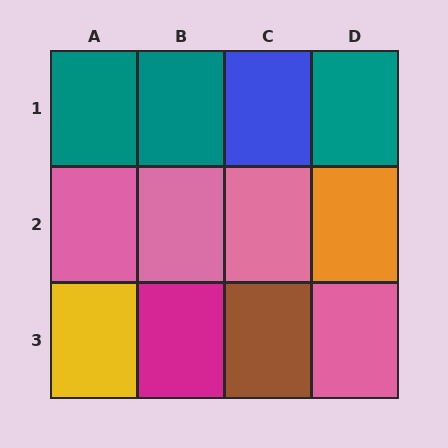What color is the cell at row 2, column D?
Orange.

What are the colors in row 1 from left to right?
Teal, teal, blue, teal.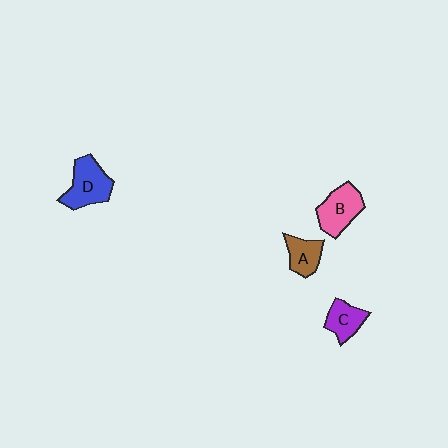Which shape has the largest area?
Shape D (blue).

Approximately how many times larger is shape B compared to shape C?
Approximately 1.4 times.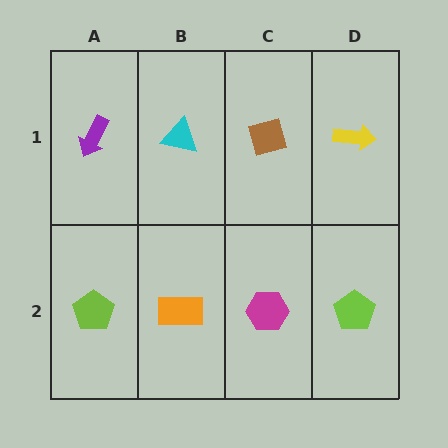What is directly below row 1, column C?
A magenta hexagon.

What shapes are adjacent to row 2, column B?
A cyan triangle (row 1, column B), a lime pentagon (row 2, column A), a magenta hexagon (row 2, column C).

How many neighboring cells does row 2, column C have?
3.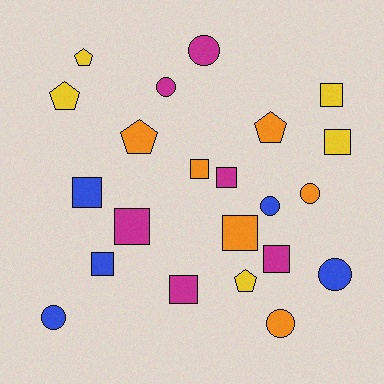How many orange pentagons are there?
There are 2 orange pentagons.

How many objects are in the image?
There are 22 objects.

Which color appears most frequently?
Orange, with 6 objects.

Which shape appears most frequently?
Square, with 10 objects.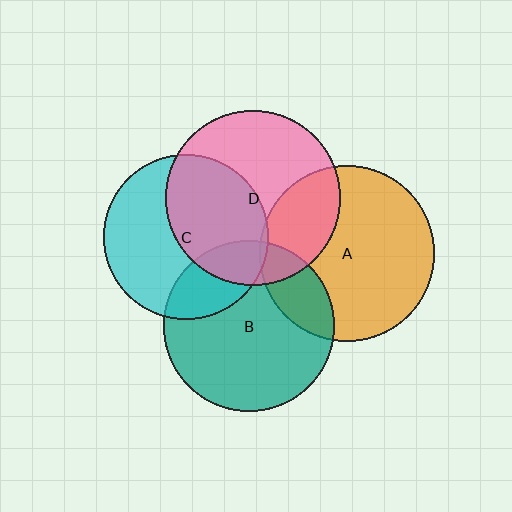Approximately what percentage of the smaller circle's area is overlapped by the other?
Approximately 5%.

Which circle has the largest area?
Circle A (orange).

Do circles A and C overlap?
Yes.